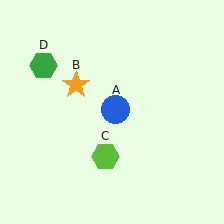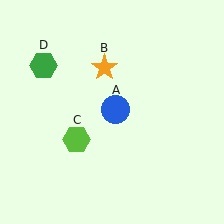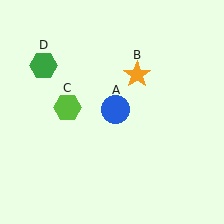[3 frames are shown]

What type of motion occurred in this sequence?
The orange star (object B), lime hexagon (object C) rotated clockwise around the center of the scene.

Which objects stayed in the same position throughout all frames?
Blue circle (object A) and green hexagon (object D) remained stationary.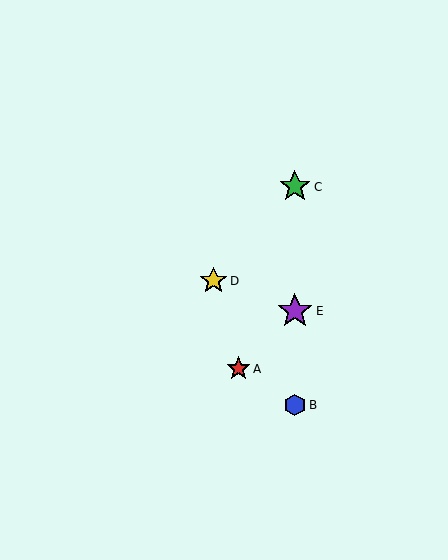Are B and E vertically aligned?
Yes, both are at x≈295.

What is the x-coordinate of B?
Object B is at x≈295.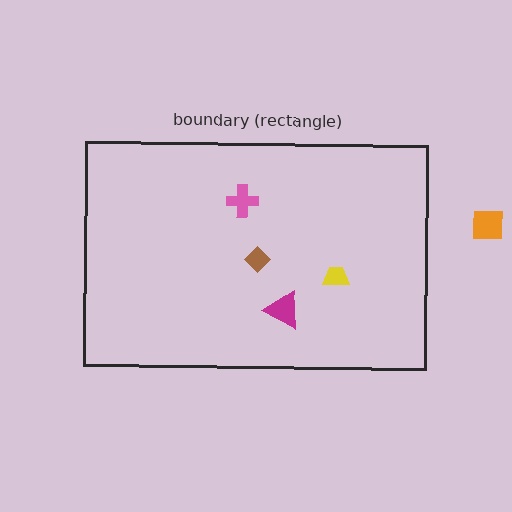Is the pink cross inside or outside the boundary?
Inside.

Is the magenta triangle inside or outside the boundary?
Inside.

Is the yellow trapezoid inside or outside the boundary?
Inside.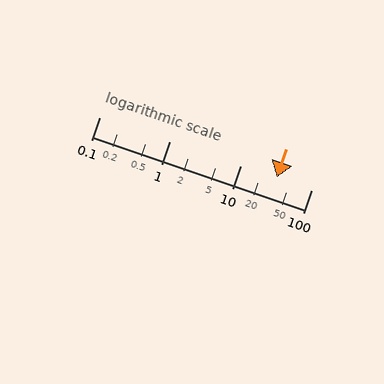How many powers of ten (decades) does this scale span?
The scale spans 3 decades, from 0.1 to 100.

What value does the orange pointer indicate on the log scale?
The pointer indicates approximately 32.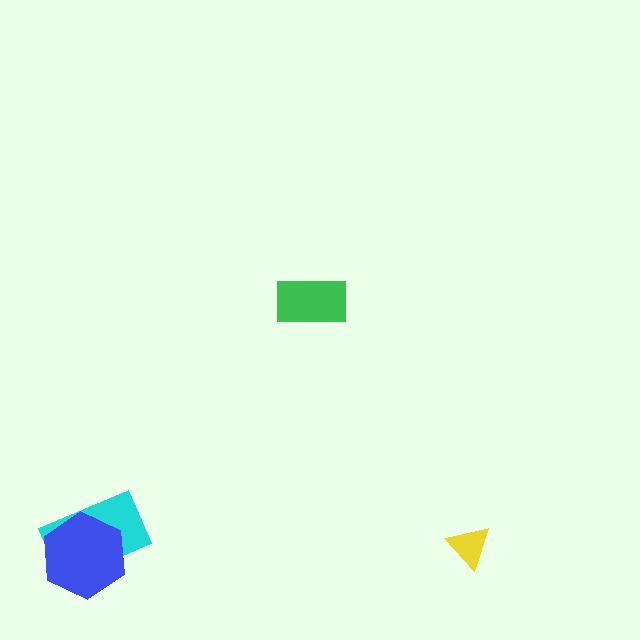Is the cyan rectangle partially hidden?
Yes, it is partially covered by another shape.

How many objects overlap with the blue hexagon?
1 object overlaps with the blue hexagon.